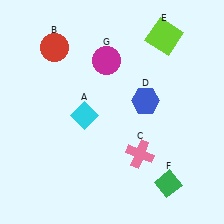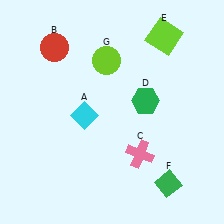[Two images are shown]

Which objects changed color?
D changed from blue to green. G changed from magenta to lime.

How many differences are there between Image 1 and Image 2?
There are 2 differences between the two images.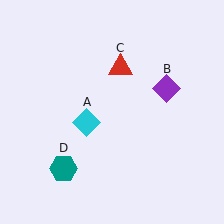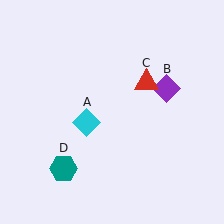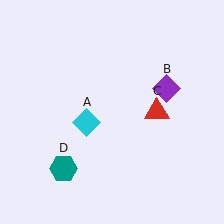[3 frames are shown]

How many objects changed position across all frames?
1 object changed position: red triangle (object C).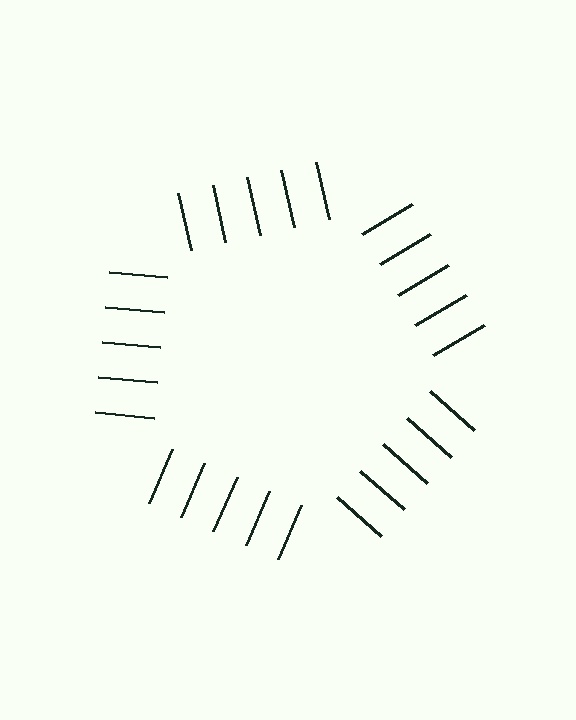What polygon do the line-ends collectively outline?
An illusory pentagon — the line segments terminate on its edges but no continuous stroke is drawn.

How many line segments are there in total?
25 — 5 along each of the 5 edges.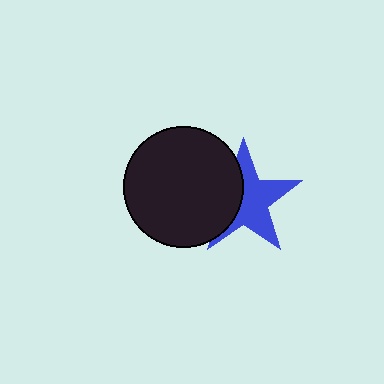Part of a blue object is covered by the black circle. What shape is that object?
It is a star.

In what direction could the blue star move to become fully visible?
The blue star could move right. That would shift it out from behind the black circle entirely.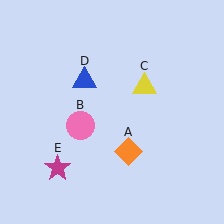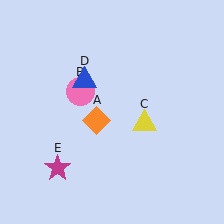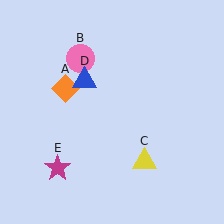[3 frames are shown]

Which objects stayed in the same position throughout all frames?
Blue triangle (object D) and magenta star (object E) remained stationary.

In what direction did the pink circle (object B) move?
The pink circle (object B) moved up.